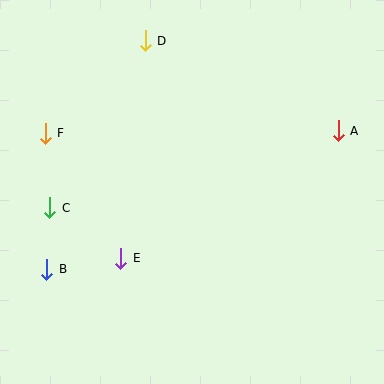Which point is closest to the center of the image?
Point E at (121, 258) is closest to the center.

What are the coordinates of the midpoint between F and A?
The midpoint between F and A is at (192, 132).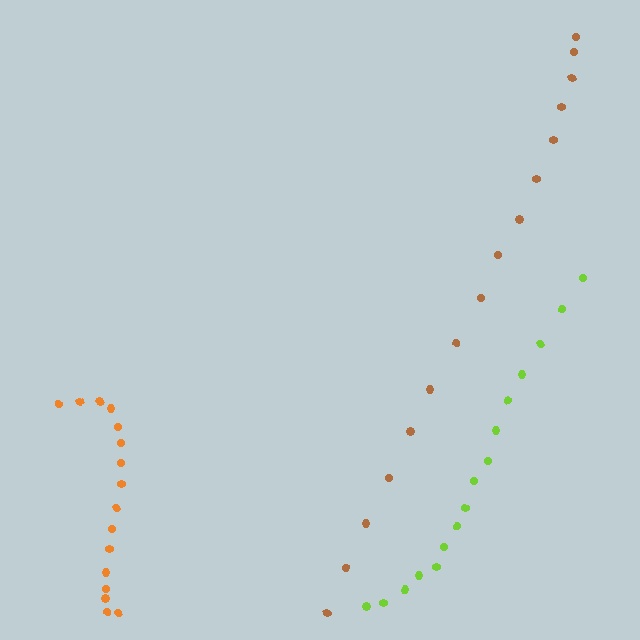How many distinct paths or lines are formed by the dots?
There are 3 distinct paths.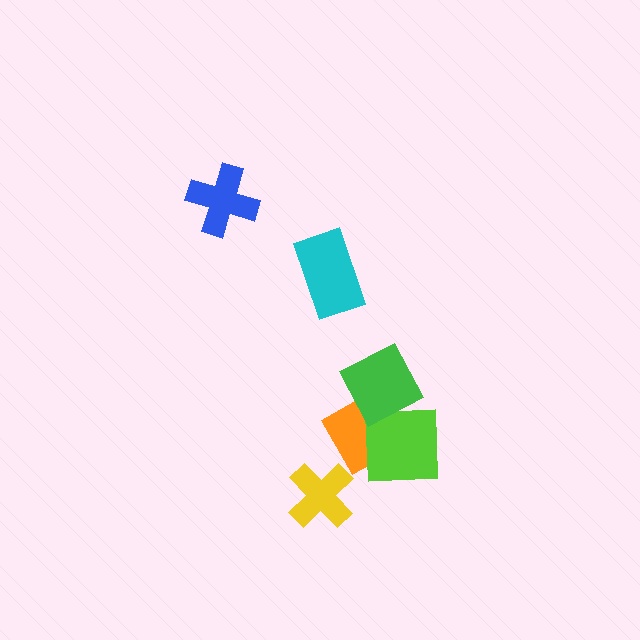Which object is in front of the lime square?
The green diamond is in front of the lime square.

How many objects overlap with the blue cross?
0 objects overlap with the blue cross.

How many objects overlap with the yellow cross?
0 objects overlap with the yellow cross.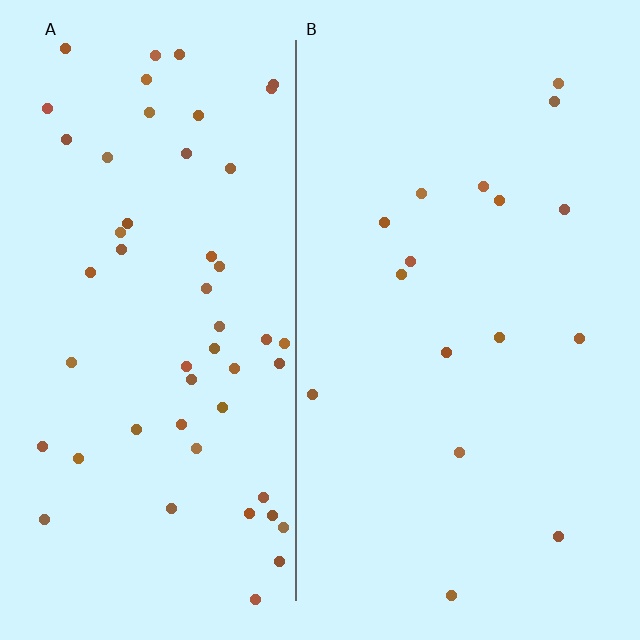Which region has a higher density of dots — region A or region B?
A (the left).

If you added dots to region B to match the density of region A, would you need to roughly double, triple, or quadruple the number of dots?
Approximately triple.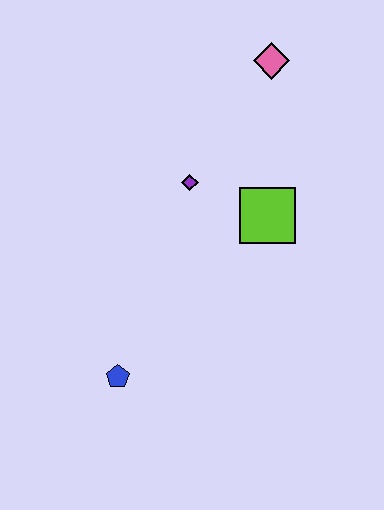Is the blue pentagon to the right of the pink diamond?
No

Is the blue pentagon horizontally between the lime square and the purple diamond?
No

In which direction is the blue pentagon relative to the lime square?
The blue pentagon is below the lime square.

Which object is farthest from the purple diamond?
The blue pentagon is farthest from the purple diamond.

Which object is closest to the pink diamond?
The purple diamond is closest to the pink diamond.